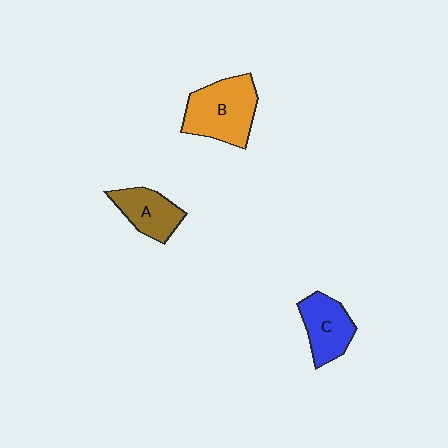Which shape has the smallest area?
Shape A (brown).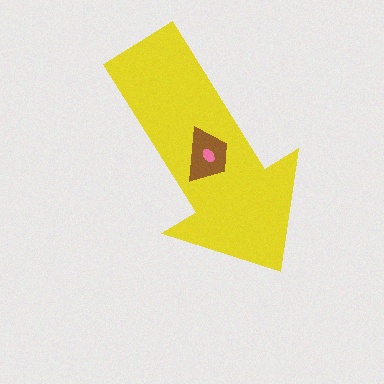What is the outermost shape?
The yellow arrow.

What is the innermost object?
The pink ellipse.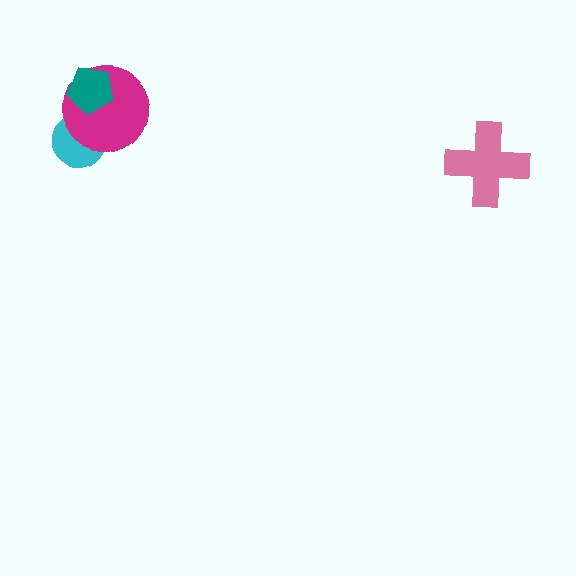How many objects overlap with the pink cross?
0 objects overlap with the pink cross.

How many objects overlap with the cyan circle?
1 object overlaps with the cyan circle.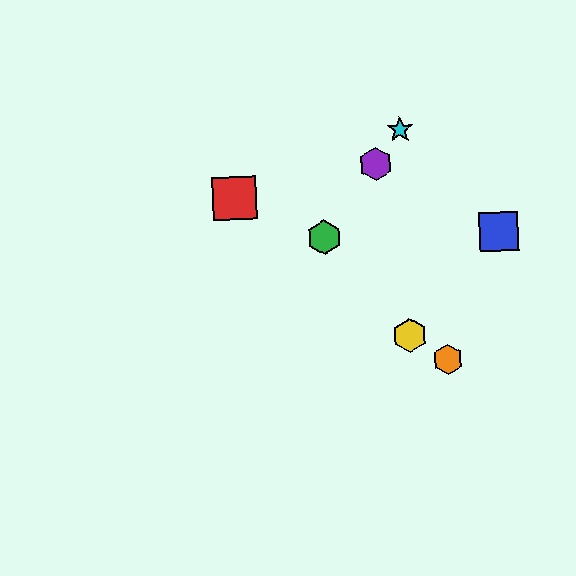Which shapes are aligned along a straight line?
The green hexagon, the purple hexagon, the cyan star are aligned along a straight line.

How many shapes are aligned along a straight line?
3 shapes (the green hexagon, the purple hexagon, the cyan star) are aligned along a straight line.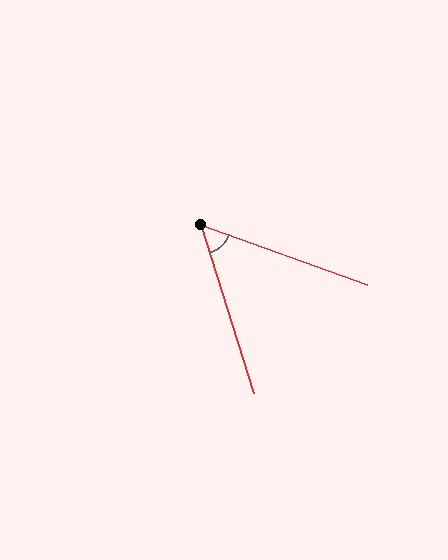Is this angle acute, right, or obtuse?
It is acute.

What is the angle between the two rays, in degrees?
Approximately 53 degrees.